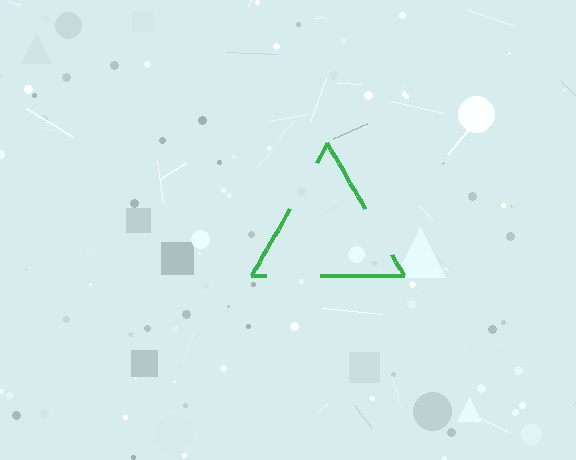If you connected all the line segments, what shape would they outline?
They would outline a triangle.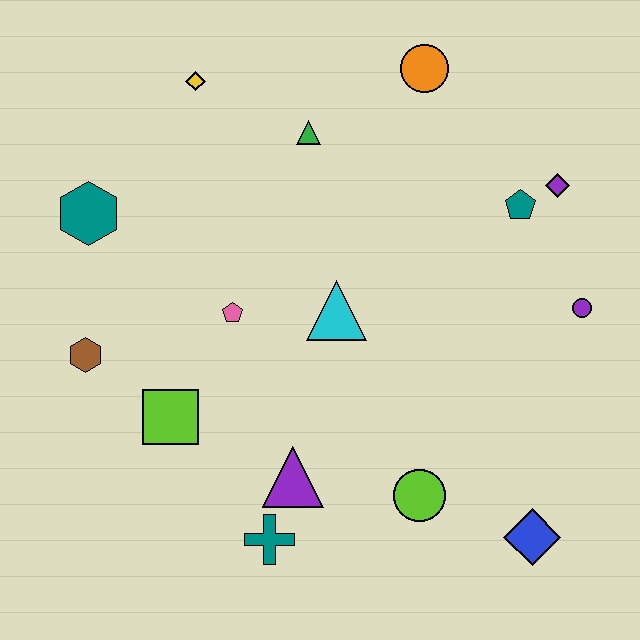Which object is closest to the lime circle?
The blue diamond is closest to the lime circle.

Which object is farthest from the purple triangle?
The orange circle is farthest from the purple triangle.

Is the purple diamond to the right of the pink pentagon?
Yes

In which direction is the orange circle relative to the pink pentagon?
The orange circle is above the pink pentagon.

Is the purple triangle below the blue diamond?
No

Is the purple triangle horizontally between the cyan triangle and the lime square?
Yes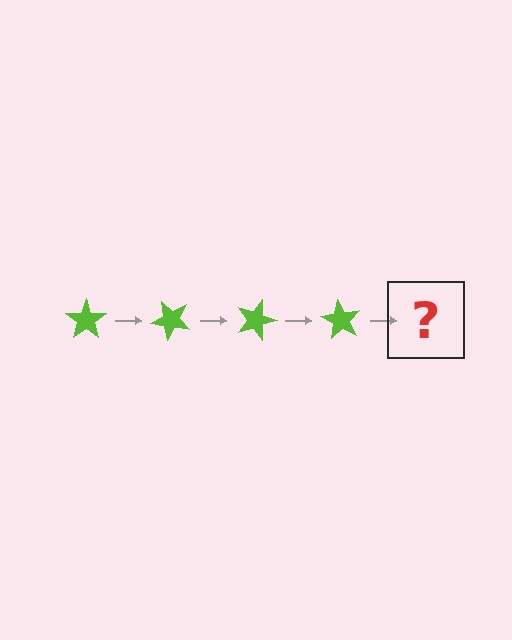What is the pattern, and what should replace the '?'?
The pattern is that the star rotates 45 degrees each step. The '?' should be a lime star rotated 180 degrees.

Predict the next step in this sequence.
The next step is a lime star rotated 180 degrees.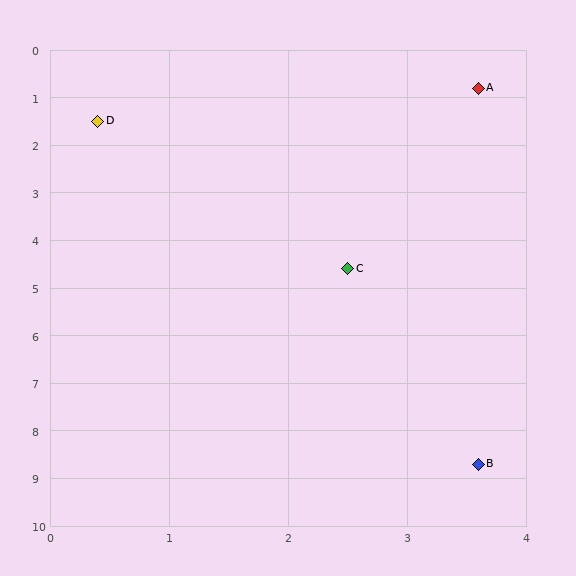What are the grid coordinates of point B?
Point B is at approximately (3.6, 8.7).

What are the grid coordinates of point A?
Point A is at approximately (3.6, 0.8).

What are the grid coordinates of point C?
Point C is at approximately (2.5, 4.6).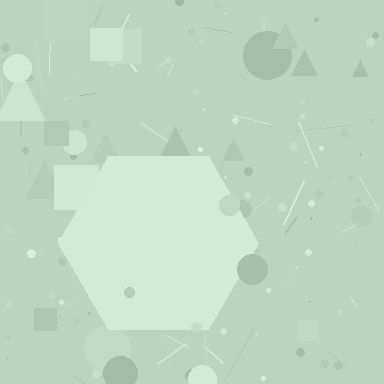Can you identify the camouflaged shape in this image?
The camouflaged shape is a hexagon.